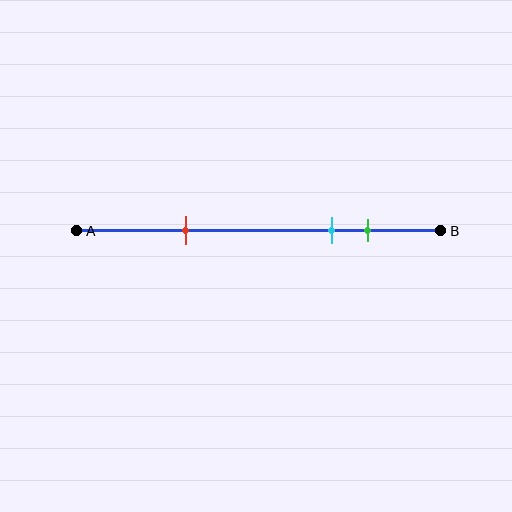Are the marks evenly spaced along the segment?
No, the marks are not evenly spaced.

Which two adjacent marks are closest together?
The cyan and green marks are the closest adjacent pair.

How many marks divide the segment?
There are 3 marks dividing the segment.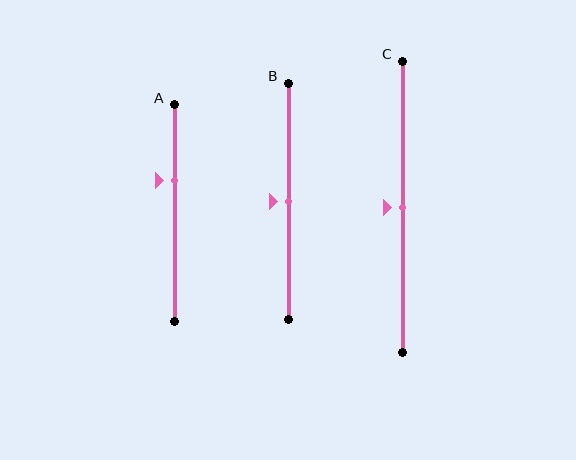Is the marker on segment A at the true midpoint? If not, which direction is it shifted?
No, the marker on segment A is shifted upward by about 15% of the segment length.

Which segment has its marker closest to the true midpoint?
Segment B has its marker closest to the true midpoint.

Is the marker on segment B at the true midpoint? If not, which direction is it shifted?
Yes, the marker on segment B is at the true midpoint.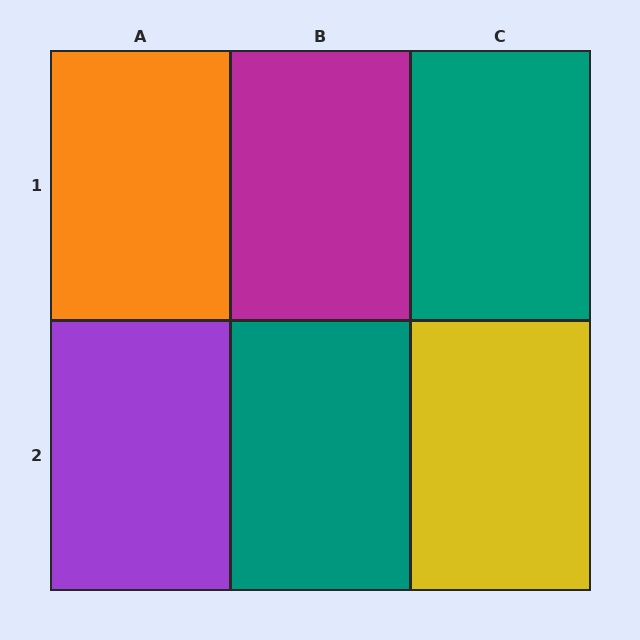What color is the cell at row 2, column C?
Yellow.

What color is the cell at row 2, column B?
Teal.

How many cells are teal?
2 cells are teal.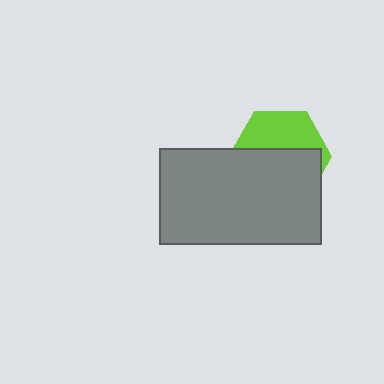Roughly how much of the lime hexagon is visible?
A small part of it is visible (roughly 40%).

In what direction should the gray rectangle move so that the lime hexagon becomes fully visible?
The gray rectangle should move down. That is the shortest direction to clear the overlap and leave the lime hexagon fully visible.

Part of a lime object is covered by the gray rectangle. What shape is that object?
It is a hexagon.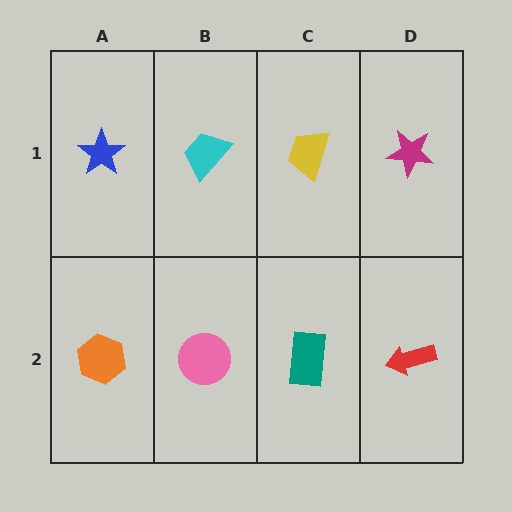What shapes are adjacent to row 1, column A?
An orange hexagon (row 2, column A), a cyan trapezoid (row 1, column B).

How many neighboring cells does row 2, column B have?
3.